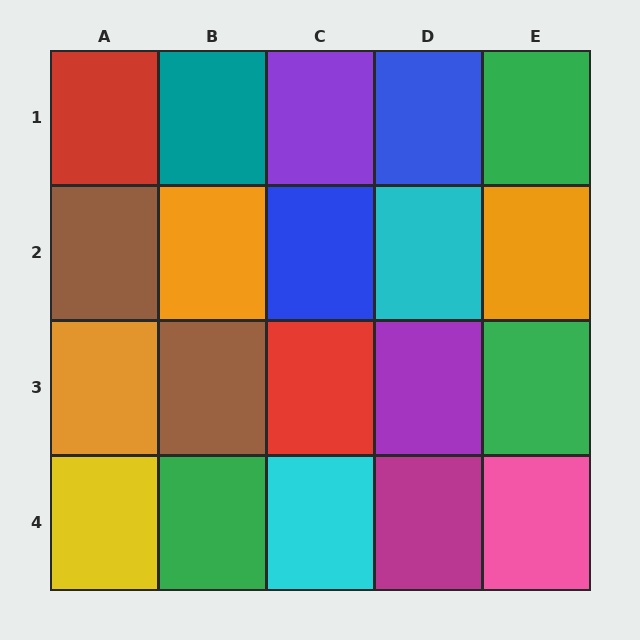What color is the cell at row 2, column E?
Orange.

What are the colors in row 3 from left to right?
Orange, brown, red, purple, green.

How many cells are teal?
1 cell is teal.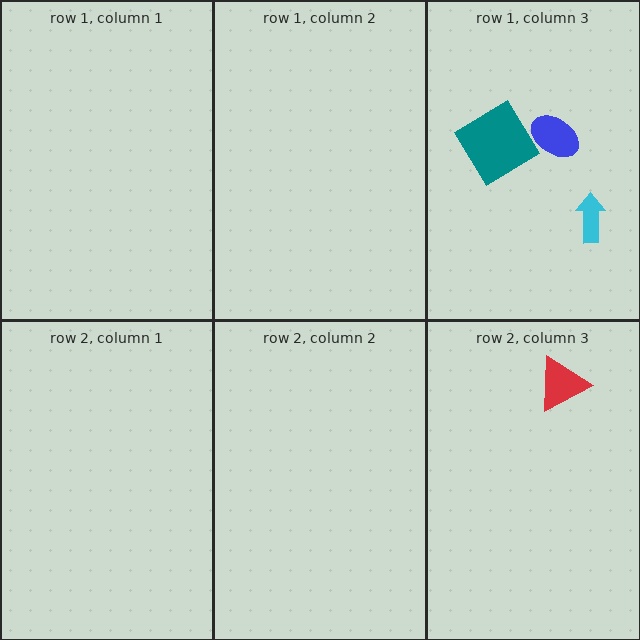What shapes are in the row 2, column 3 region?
The red triangle.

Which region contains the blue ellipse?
The row 1, column 3 region.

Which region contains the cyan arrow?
The row 1, column 3 region.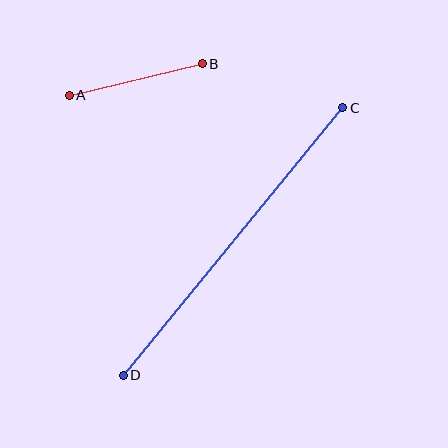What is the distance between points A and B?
The distance is approximately 137 pixels.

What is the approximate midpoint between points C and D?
The midpoint is at approximately (233, 242) pixels.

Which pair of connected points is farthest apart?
Points C and D are farthest apart.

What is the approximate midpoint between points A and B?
The midpoint is at approximately (136, 80) pixels.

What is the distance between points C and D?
The distance is approximately 346 pixels.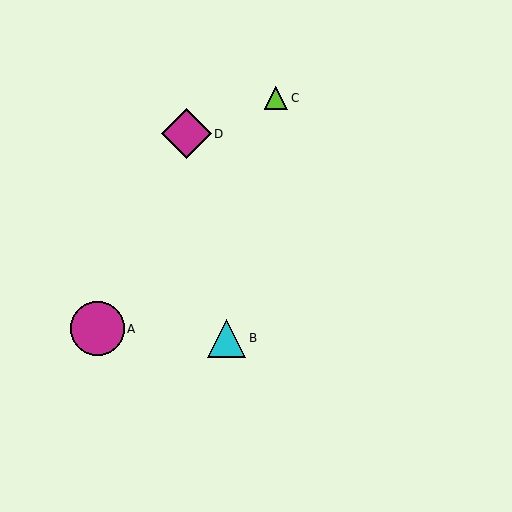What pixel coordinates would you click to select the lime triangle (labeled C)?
Click at (276, 98) to select the lime triangle C.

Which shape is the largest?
The magenta circle (labeled A) is the largest.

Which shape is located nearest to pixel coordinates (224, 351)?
The cyan triangle (labeled B) at (227, 338) is nearest to that location.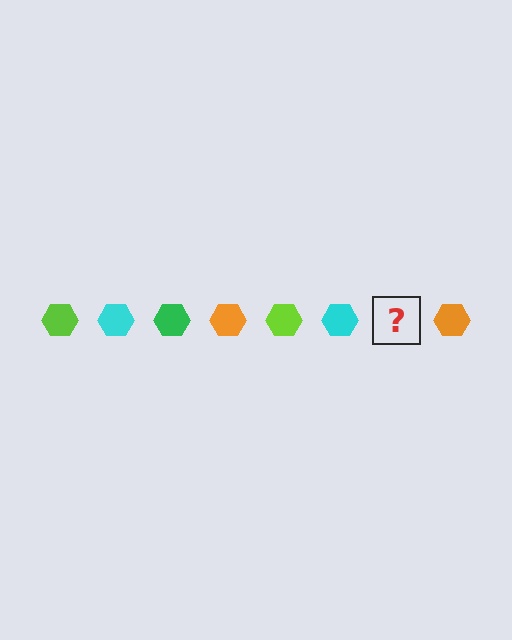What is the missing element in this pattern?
The missing element is a green hexagon.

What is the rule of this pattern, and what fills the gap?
The rule is that the pattern cycles through lime, cyan, green, orange hexagons. The gap should be filled with a green hexagon.